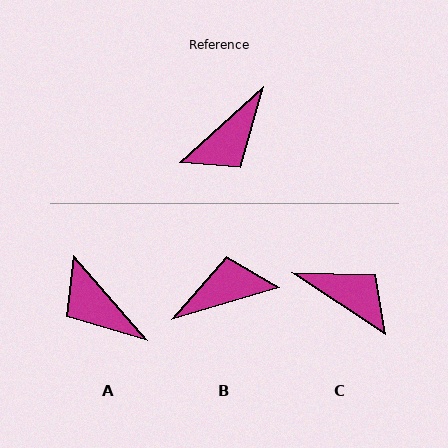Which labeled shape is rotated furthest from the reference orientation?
B, about 155 degrees away.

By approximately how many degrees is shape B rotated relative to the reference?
Approximately 155 degrees counter-clockwise.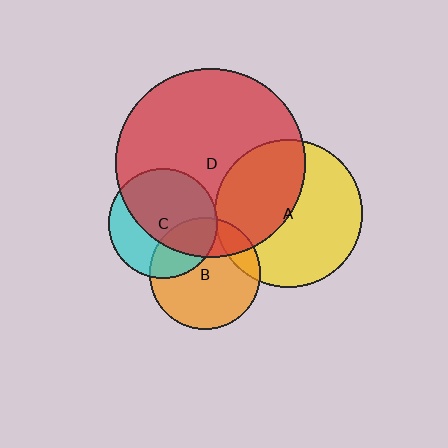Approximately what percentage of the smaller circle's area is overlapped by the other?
Approximately 65%.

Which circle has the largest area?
Circle D (red).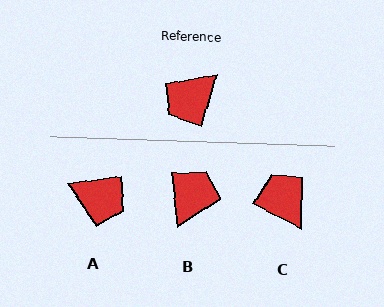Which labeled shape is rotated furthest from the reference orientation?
B, about 159 degrees away.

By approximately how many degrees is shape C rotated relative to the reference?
Approximately 102 degrees clockwise.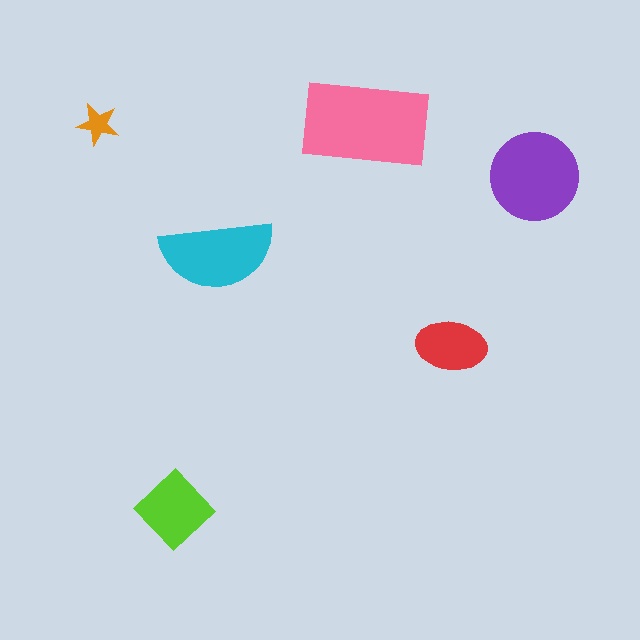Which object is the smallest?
The orange star.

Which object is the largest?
The pink rectangle.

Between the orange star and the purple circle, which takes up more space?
The purple circle.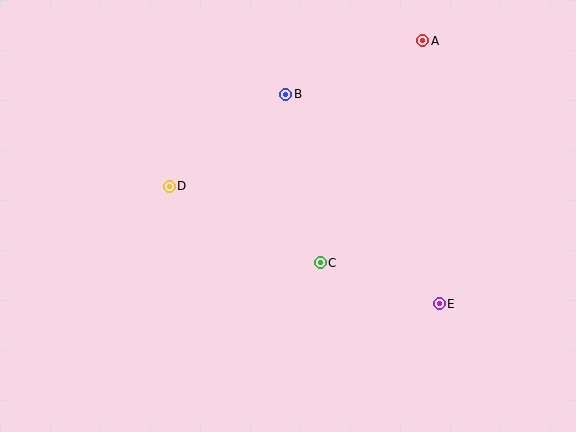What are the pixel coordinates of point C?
Point C is at (320, 263).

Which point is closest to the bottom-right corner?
Point E is closest to the bottom-right corner.